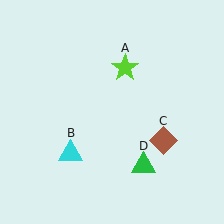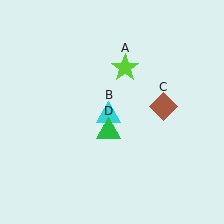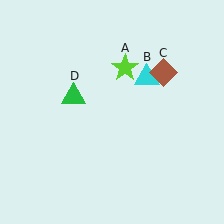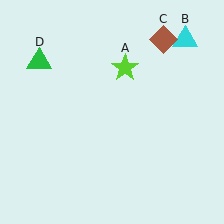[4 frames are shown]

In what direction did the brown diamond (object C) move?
The brown diamond (object C) moved up.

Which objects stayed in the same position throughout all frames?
Lime star (object A) remained stationary.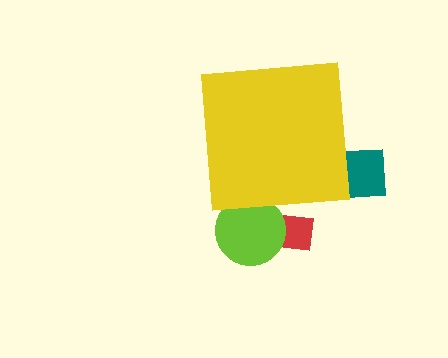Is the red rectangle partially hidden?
Yes, the red rectangle is partially hidden behind the yellow square.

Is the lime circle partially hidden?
Yes, the lime circle is partially hidden behind the yellow square.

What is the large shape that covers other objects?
A yellow square.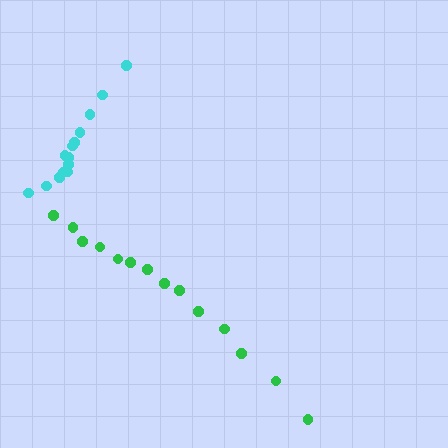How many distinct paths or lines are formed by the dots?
There are 2 distinct paths.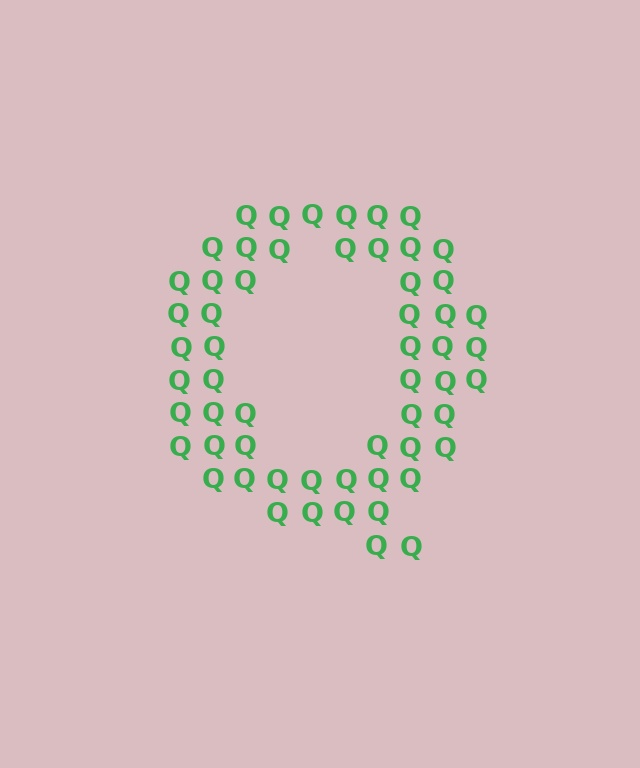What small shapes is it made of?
It is made of small letter Q's.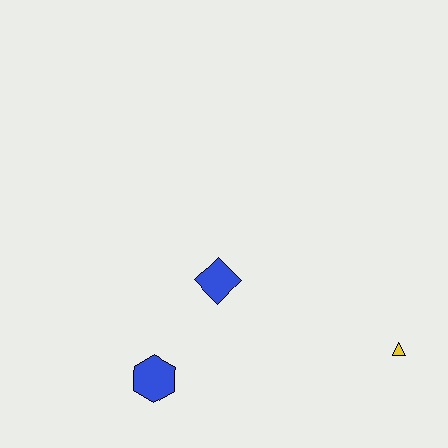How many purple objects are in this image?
There are no purple objects.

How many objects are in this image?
There are 3 objects.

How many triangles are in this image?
There is 1 triangle.